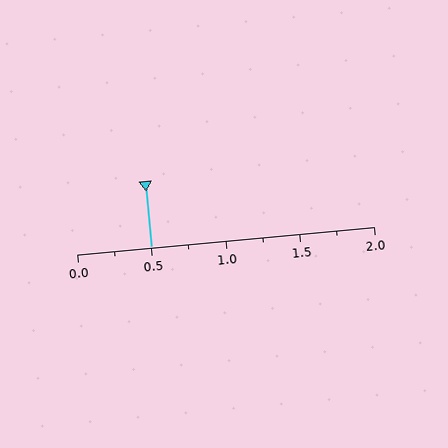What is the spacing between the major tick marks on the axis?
The major ticks are spaced 0.5 apart.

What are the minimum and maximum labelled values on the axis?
The axis runs from 0.0 to 2.0.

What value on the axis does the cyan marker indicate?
The marker indicates approximately 0.5.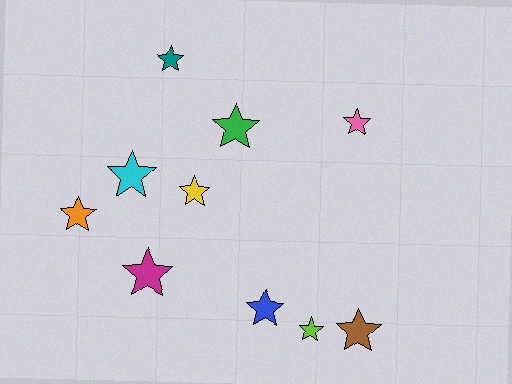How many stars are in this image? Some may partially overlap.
There are 10 stars.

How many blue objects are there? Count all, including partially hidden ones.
There is 1 blue object.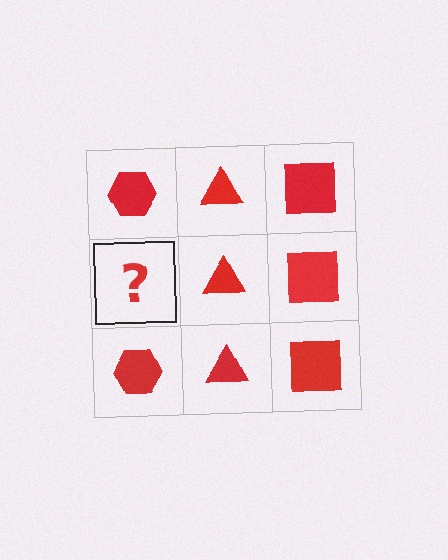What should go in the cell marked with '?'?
The missing cell should contain a red hexagon.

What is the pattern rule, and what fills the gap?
The rule is that each column has a consistent shape. The gap should be filled with a red hexagon.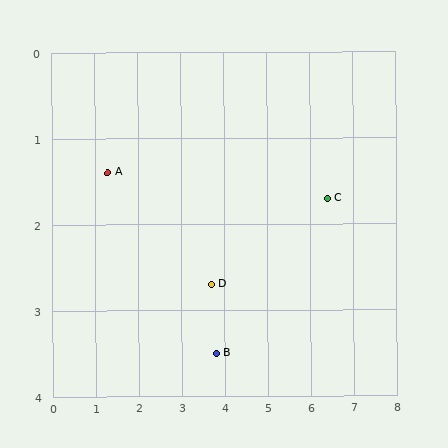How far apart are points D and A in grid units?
Points D and A are about 2.7 grid units apart.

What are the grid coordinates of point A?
Point A is at approximately (1.3, 1.4).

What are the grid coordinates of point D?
Point D is at approximately (3.7, 2.7).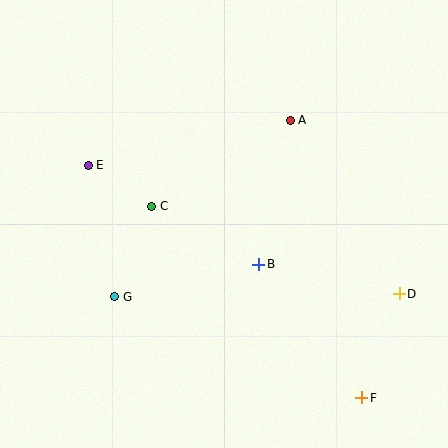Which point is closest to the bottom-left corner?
Point G is closest to the bottom-left corner.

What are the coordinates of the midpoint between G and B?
The midpoint between G and B is at (187, 281).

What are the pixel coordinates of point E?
Point E is at (88, 165).